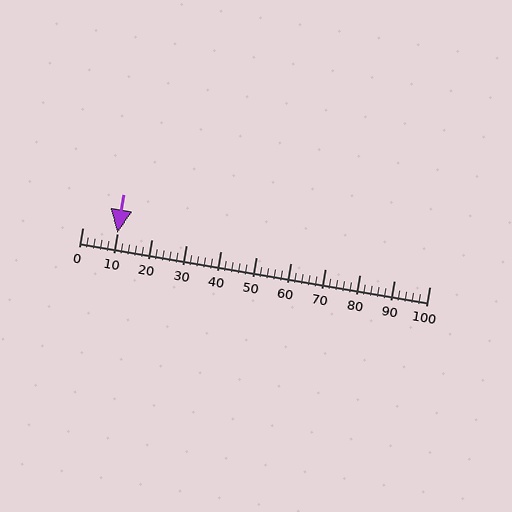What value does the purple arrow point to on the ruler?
The purple arrow points to approximately 10.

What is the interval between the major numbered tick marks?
The major tick marks are spaced 10 units apart.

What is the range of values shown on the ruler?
The ruler shows values from 0 to 100.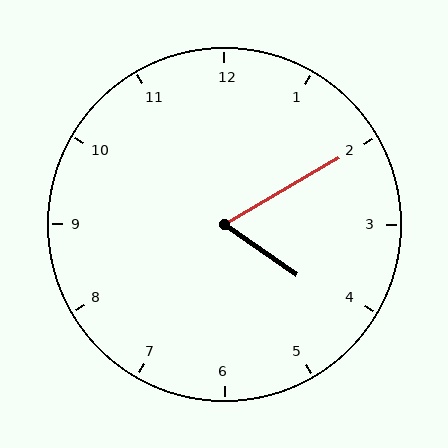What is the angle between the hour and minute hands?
Approximately 65 degrees.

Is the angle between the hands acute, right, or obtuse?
It is acute.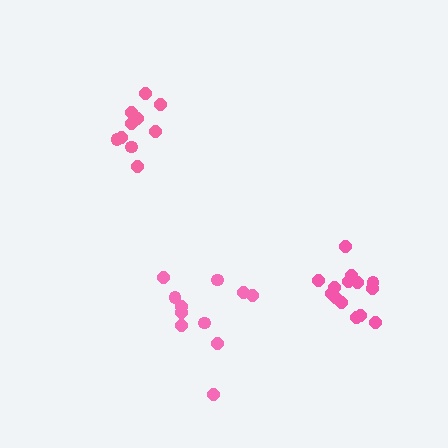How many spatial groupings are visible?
There are 3 spatial groupings.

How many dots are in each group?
Group 1: 10 dots, Group 2: 14 dots, Group 3: 11 dots (35 total).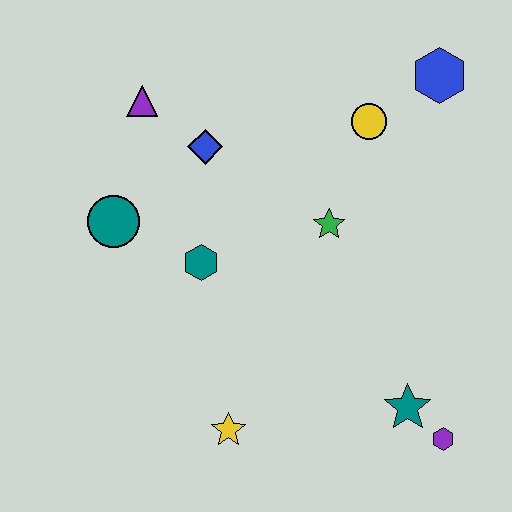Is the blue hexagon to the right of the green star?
Yes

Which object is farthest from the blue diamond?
The purple hexagon is farthest from the blue diamond.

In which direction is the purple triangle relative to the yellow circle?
The purple triangle is to the left of the yellow circle.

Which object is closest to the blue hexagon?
The yellow circle is closest to the blue hexagon.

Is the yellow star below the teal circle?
Yes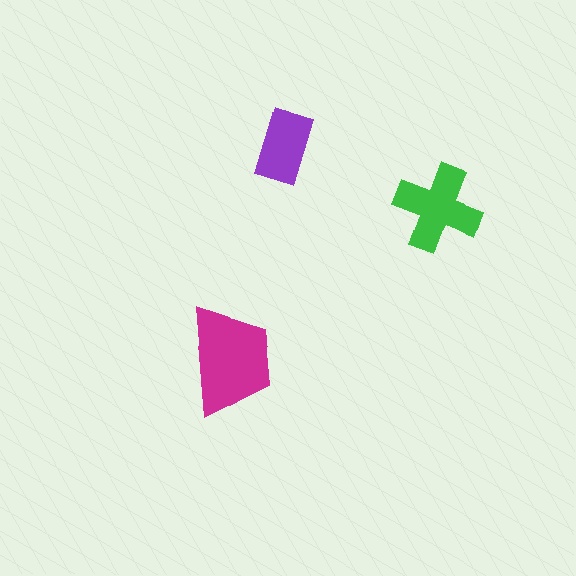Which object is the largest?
The magenta trapezoid.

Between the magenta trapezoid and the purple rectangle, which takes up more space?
The magenta trapezoid.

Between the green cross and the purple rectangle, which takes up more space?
The green cross.